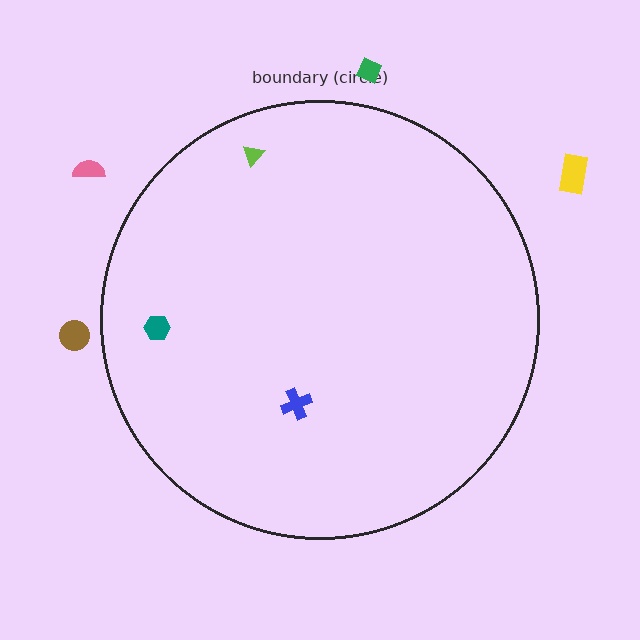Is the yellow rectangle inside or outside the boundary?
Outside.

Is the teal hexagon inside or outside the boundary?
Inside.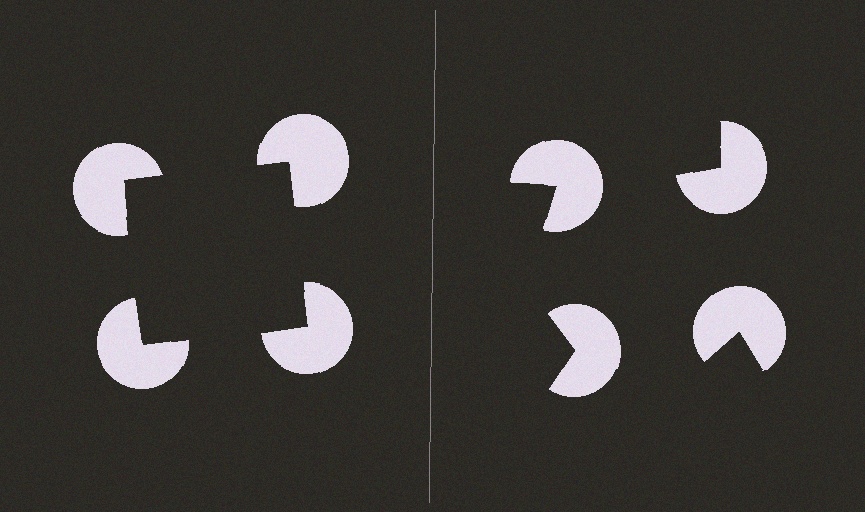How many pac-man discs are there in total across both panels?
8 — 4 on each side.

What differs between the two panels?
The pac-man discs are positioned identically on both sides; only the wedge orientations differ. On the left they align to a square; on the right they are misaligned.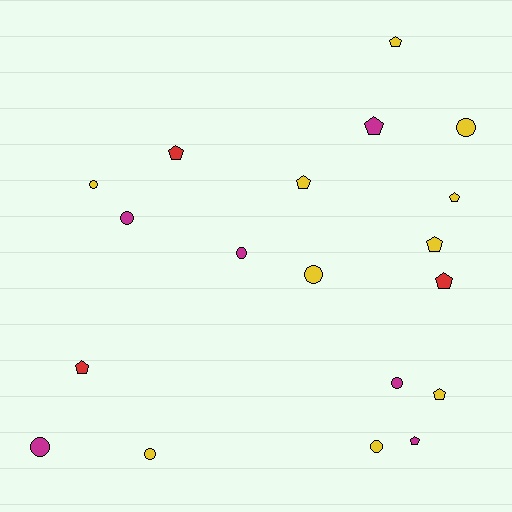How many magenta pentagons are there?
There are 2 magenta pentagons.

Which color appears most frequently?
Yellow, with 10 objects.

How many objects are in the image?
There are 19 objects.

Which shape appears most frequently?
Pentagon, with 10 objects.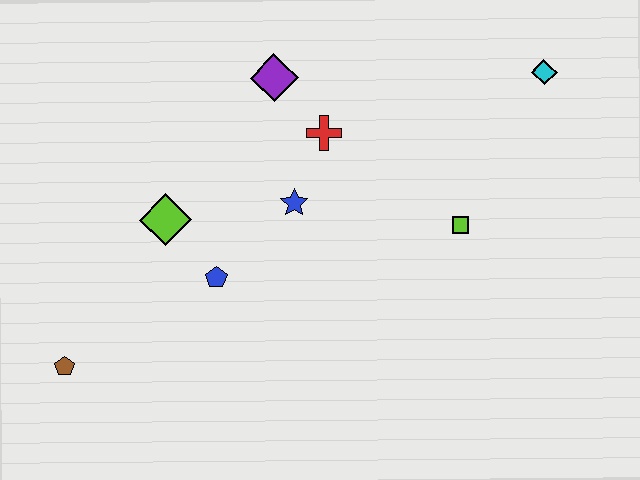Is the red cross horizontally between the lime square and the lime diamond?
Yes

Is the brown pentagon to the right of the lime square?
No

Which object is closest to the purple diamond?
The red cross is closest to the purple diamond.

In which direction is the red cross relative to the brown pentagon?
The red cross is to the right of the brown pentagon.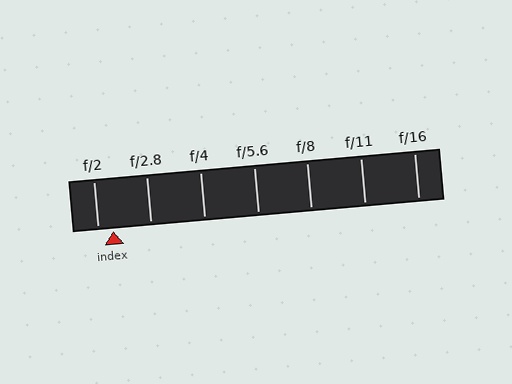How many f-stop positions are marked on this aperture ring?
There are 7 f-stop positions marked.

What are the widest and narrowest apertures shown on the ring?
The widest aperture shown is f/2 and the narrowest is f/16.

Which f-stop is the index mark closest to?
The index mark is closest to f/2.